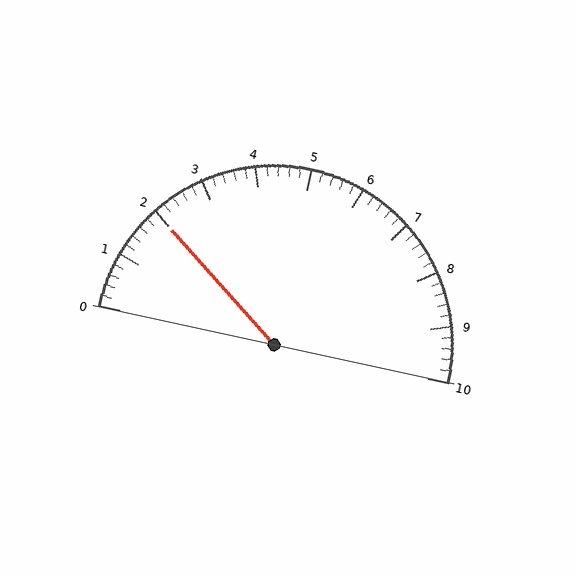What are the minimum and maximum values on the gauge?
The gauge ranges from 0 to 10.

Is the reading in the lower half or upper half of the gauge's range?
The reading is in the lower half of the range (0 to 10).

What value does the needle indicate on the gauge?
The needle indicates approximately 2.0.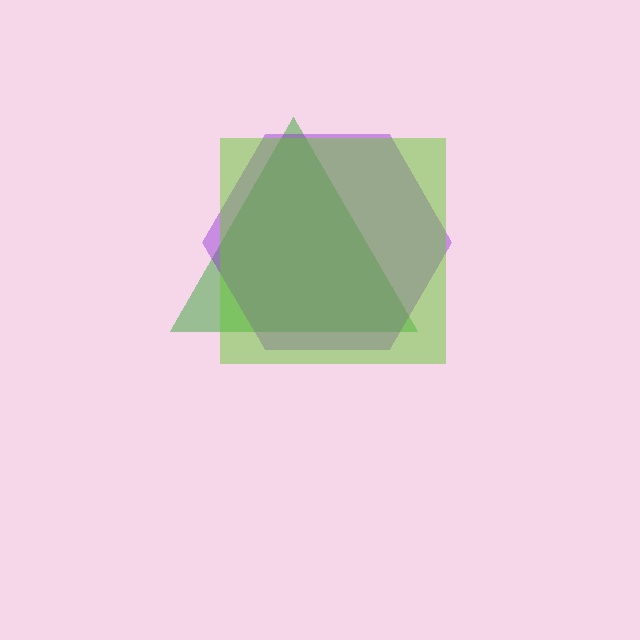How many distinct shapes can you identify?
There are 3 distinct shapes: a green triangle, a purple hexagon, a lime square.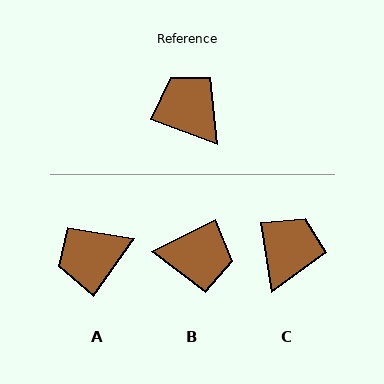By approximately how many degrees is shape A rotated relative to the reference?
Approximately 75 degrees counter-clockwise.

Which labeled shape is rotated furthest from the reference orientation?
B, about 133 degrees away.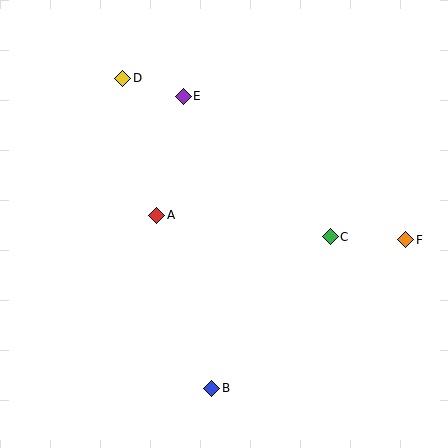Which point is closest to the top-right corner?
Point F is closest to the top-right corner.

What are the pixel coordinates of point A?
Point A is at (157, 215).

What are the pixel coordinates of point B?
Point B is at (212, 388).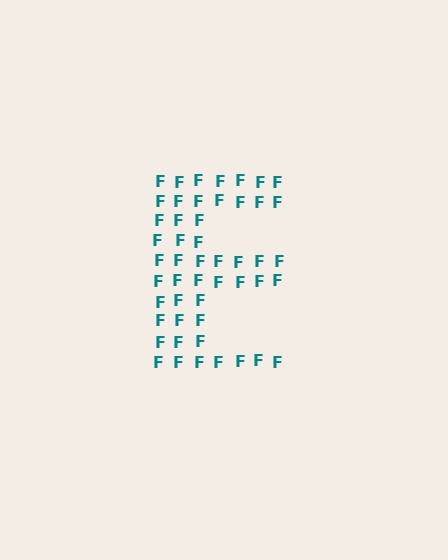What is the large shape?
The large shape is the letter E.